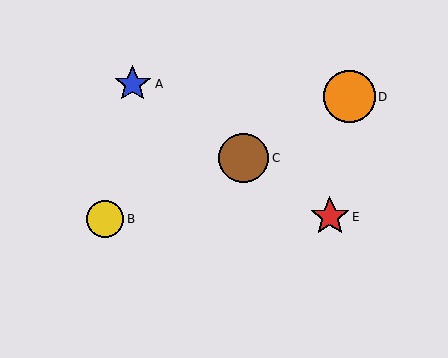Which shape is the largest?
The orange circle (labeled D) is the largest.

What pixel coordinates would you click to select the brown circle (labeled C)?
Click at (244, 158) to select the brown circle C.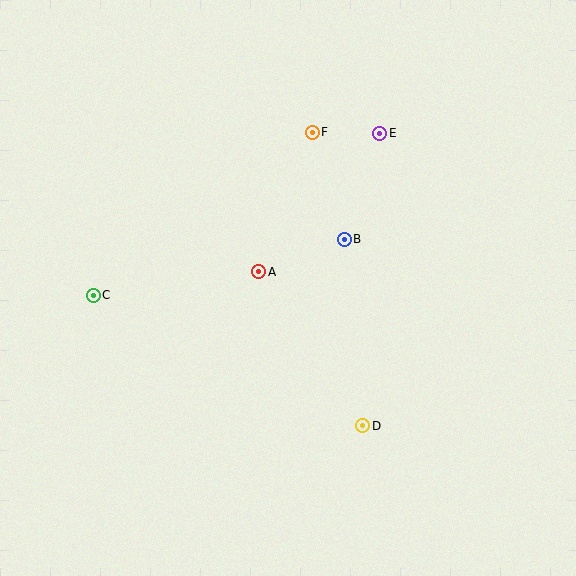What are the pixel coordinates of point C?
Point C is at (93, 295).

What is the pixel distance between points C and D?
The distance between C and D is 299 pixels.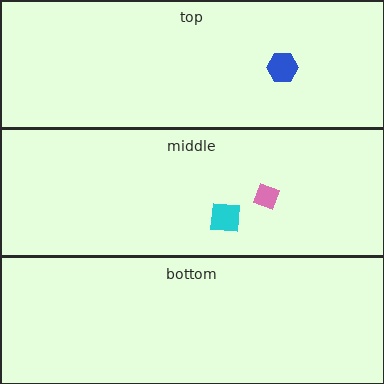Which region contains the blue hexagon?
The top region.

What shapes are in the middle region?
The pink diamond, the cyan square.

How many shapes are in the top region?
1.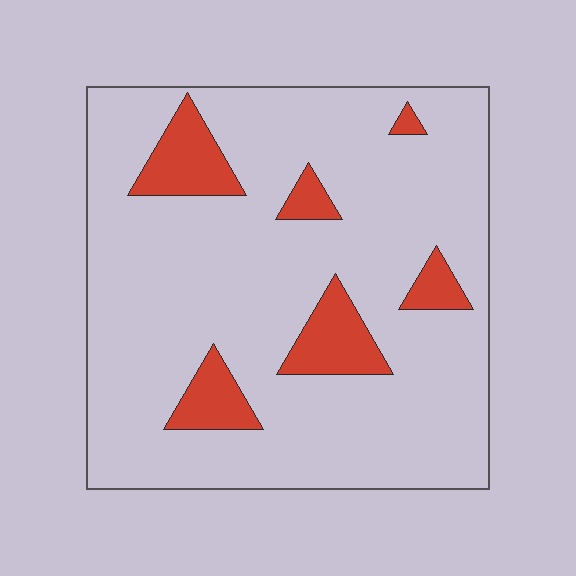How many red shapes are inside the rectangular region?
6.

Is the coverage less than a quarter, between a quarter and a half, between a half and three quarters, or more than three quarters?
Less than a quarter.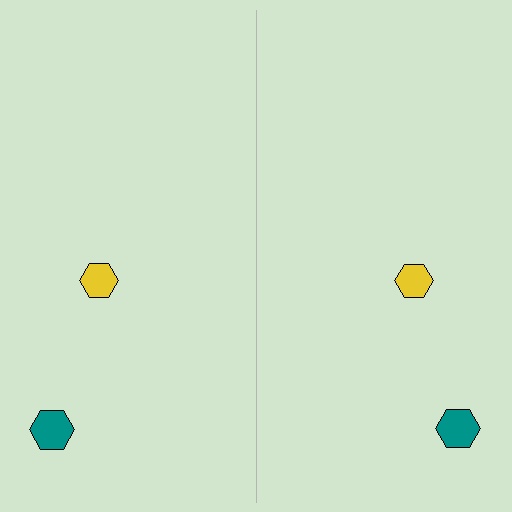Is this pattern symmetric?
Yes, this pattern has bilateral (reflection) symmetry.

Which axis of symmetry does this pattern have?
The pattern has a vertical axis of symmetry running through the center of the image.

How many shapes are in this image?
There are 4 shapes in this image.